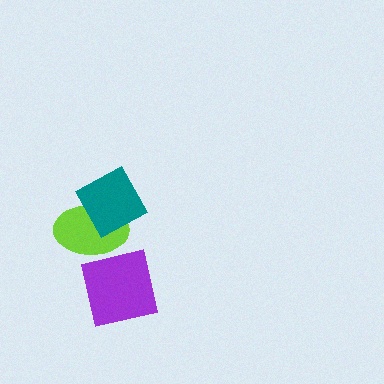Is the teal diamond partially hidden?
No, no other shape covers it.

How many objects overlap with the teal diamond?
1 object overlaps with the teal diamond.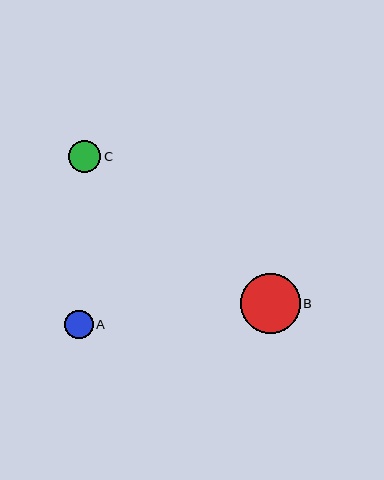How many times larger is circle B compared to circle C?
Circle B is approximately 1.9 times the size of circle C.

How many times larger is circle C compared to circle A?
Circle C is approximately 1.1 times the size of circle A.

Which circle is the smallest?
Circle A is the smallest with a size of approximately 29 pixels.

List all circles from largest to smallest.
From largest to smallest: B, C, A.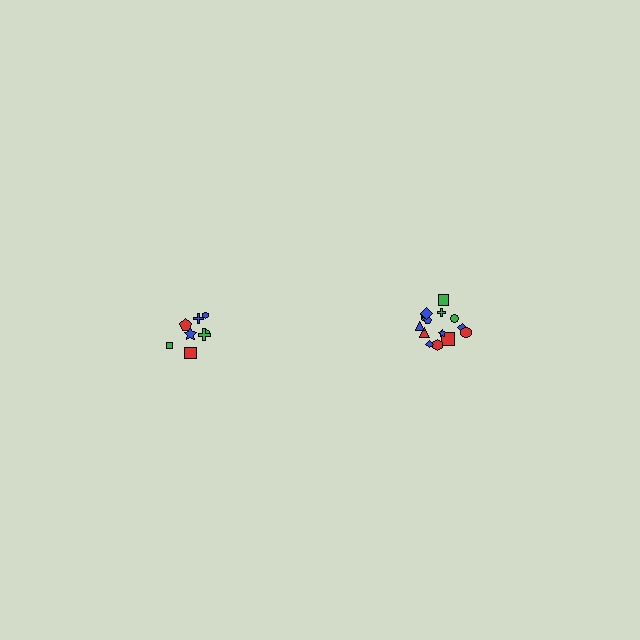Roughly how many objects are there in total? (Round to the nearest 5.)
Roughly 25 objects in total.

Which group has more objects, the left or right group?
The right group.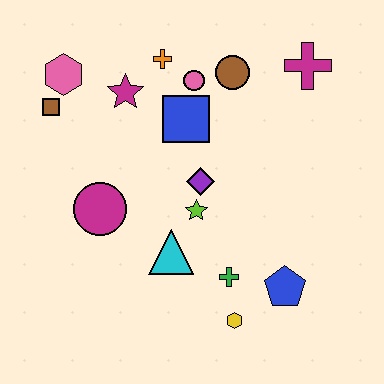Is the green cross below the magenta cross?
Yes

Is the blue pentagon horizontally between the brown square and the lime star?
No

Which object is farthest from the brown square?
The blue pentagon is farthest from the brown square.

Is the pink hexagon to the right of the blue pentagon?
No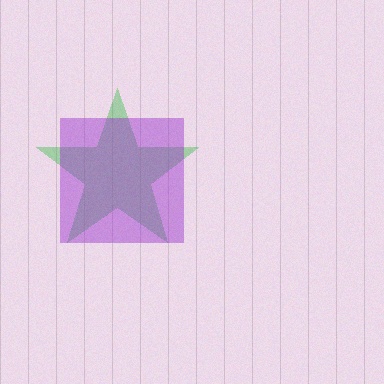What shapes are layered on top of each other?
The layered shapes are: a green star, a purple square.